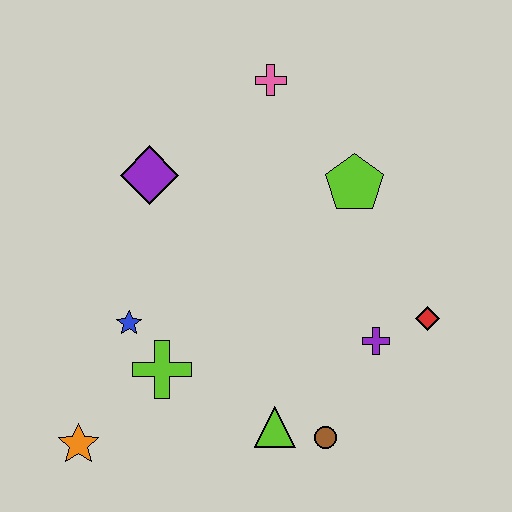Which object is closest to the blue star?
The lime cross is closest to the blue star.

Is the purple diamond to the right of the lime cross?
No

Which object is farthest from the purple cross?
The orange star is farthest from the purple cross.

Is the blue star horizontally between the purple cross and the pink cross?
No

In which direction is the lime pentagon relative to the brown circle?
The lime pentagon is above the brown circle.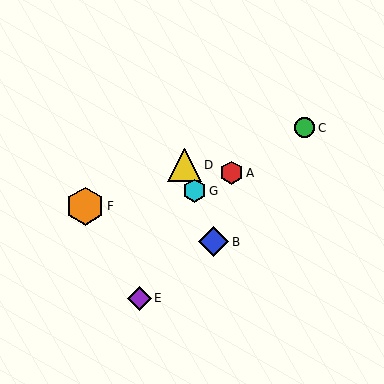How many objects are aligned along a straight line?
3 objects (B, D, G) are aligned along a straight line.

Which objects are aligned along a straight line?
Objects B, D, G are aligned along a straight line.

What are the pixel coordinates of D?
Object D is at (185, 165).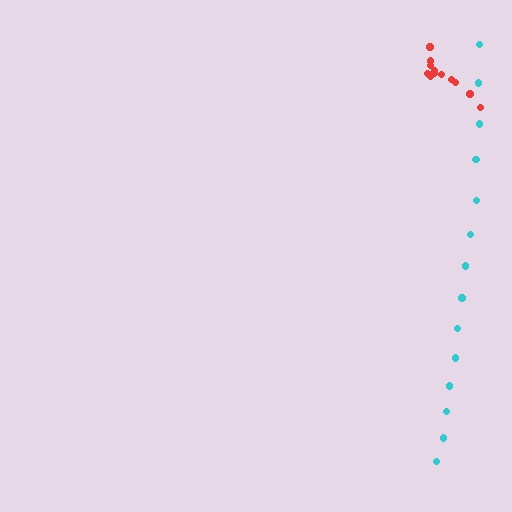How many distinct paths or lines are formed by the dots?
There are 2 distinct paths.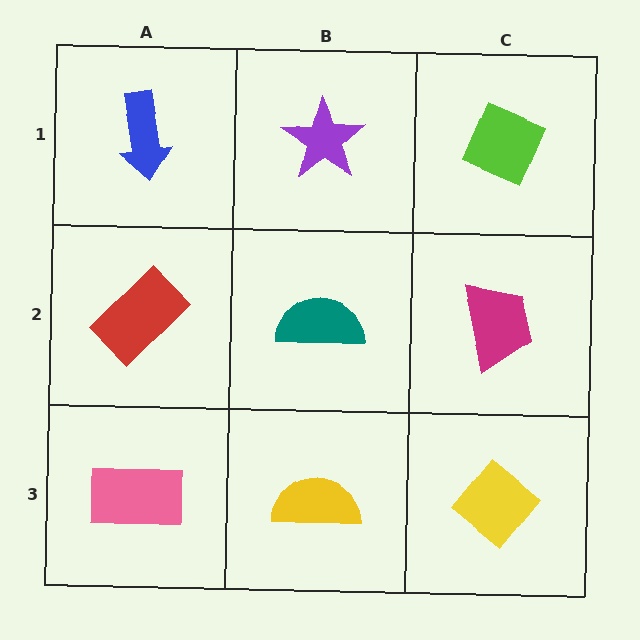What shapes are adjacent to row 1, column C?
A magenta trapezoid (row 2, column C), a purple star (row 1, column B).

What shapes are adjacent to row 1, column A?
A red rectangle (row 2, column A), a purple star (row 1, column B).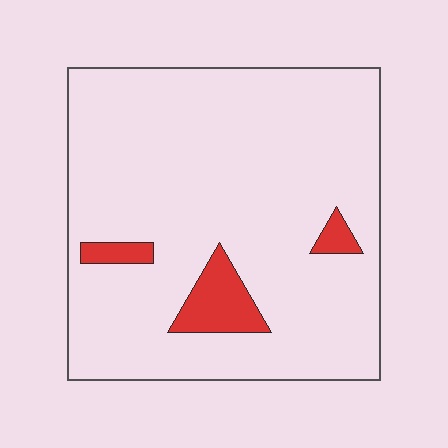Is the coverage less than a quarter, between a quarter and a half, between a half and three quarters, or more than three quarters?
Less than a quarter.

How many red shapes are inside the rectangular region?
3.